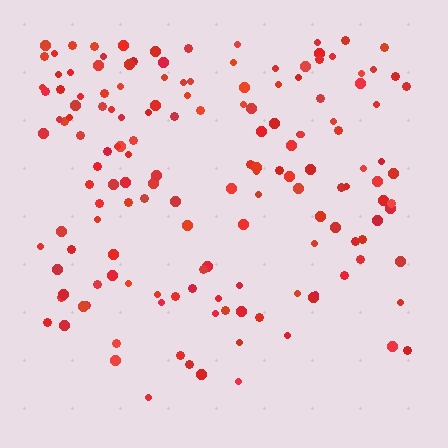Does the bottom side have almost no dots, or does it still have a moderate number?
Still a moderate number, just noticeably fewer than the top.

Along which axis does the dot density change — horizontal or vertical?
Vertical.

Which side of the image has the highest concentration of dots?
The top.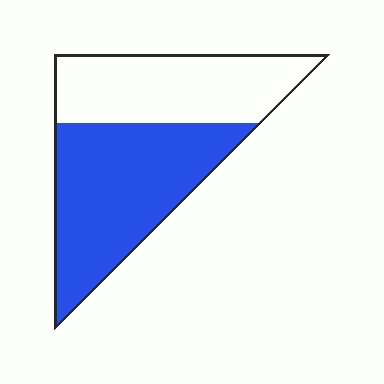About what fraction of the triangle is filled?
About three fifths (3/5).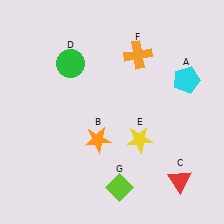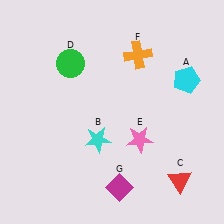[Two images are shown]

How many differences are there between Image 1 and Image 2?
There are 3 differences between the two images.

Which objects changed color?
B changed from orange to cyan. E changed from yellow to pink. G changed from lime to magenta.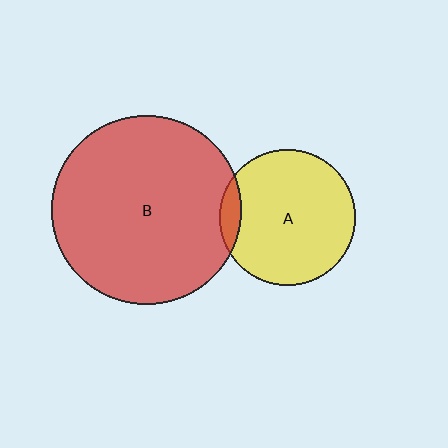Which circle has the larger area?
Circle B (red).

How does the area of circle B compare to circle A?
Approximately 1.9 times.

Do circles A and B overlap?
Yes.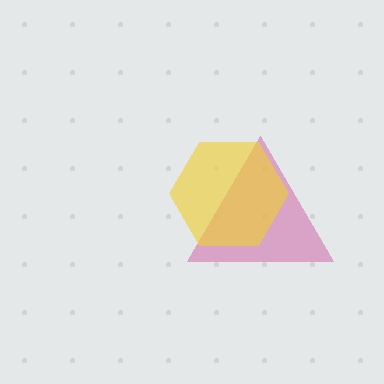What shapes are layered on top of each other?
The layered shapes are: a magenta triangle, a yellow hexagon.